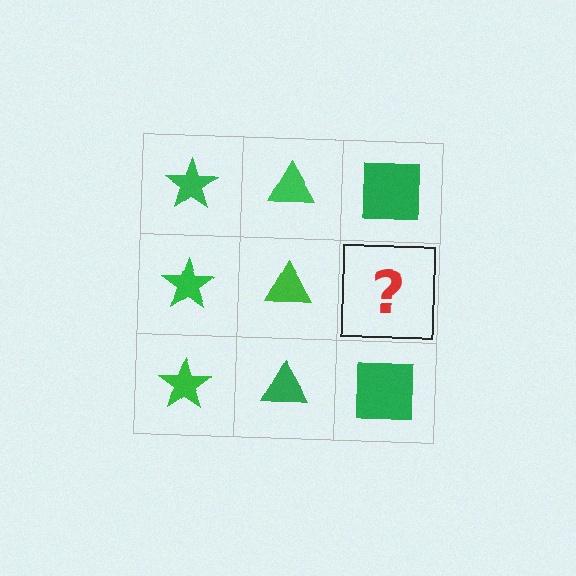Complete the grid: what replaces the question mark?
The question mark should be replaced with a green square.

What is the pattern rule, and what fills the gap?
The rule is that each column has a consistent shape. The gap should be filled with a green square.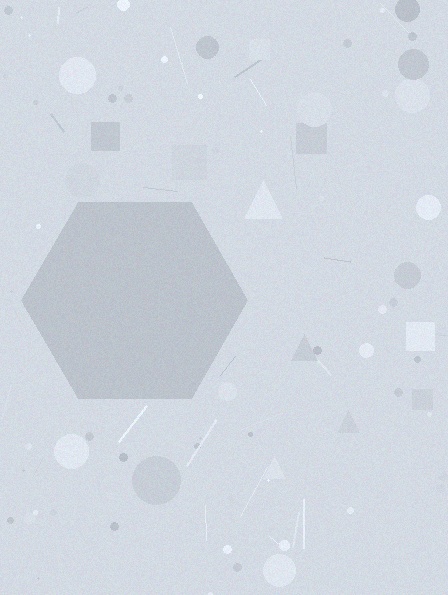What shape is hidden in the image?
A hexagon is hidden in the image.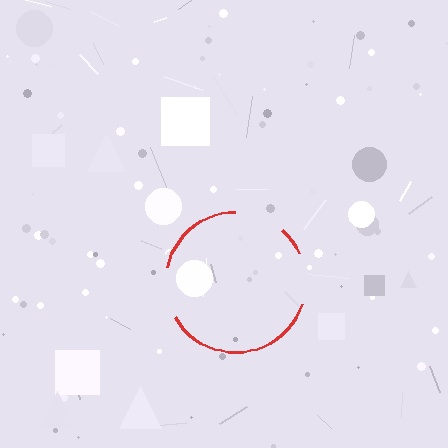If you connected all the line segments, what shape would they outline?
They would outline a circle.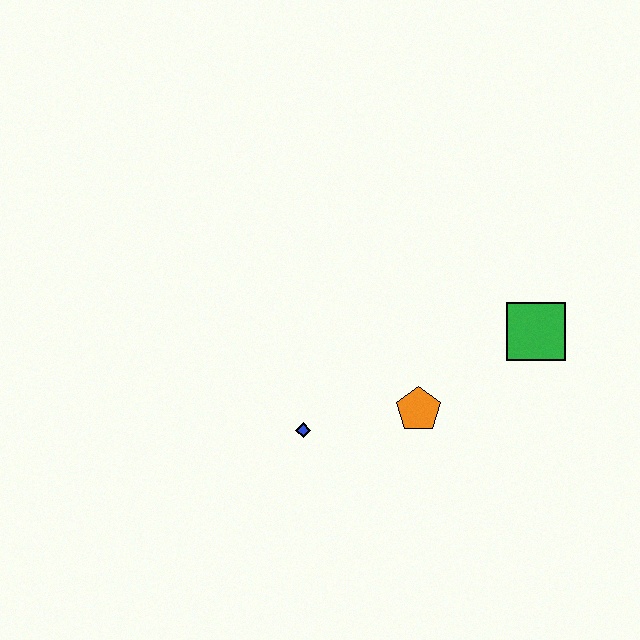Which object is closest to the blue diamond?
The orange pentagon is closest to the blue diamond.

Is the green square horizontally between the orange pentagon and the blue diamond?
No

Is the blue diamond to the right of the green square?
No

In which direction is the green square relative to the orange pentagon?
The green square is to the right of the orange pentagon.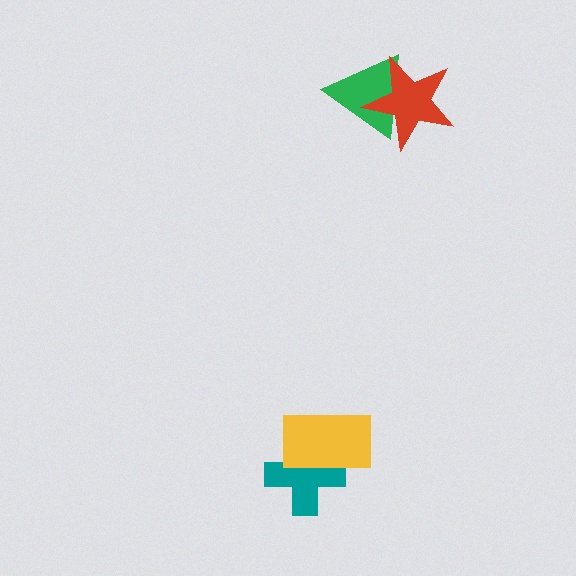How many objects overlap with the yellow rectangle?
1 object overlaps with the yellow rectangle.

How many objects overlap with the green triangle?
1 object overlaps with the green triangle.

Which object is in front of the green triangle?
The red star is in front of the green triangle.